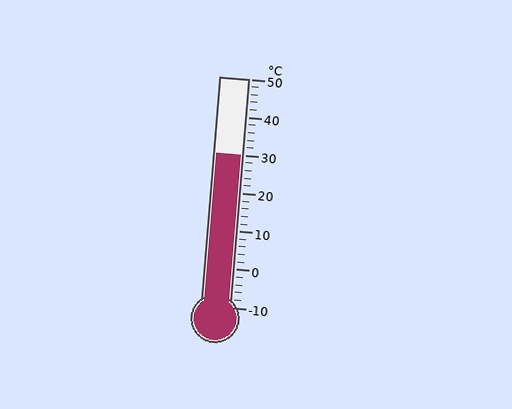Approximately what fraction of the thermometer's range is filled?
The thermometer is filled to approximately 65% of its range.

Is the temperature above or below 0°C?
The temperature is above 0°C.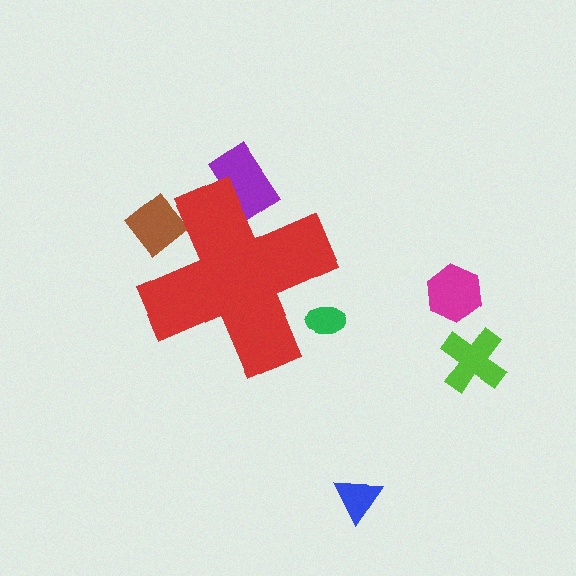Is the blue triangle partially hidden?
No, the blue triangle is fully visible.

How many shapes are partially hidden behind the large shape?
3 shapes are partially hidden.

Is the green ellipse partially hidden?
Yes, the green ellipse is partially hidden behind the red cross.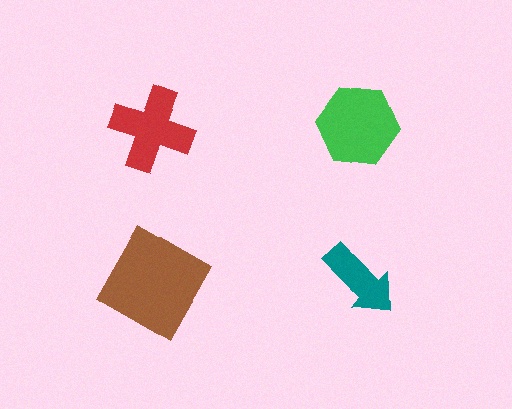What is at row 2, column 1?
A brown square.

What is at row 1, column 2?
A green hexagon.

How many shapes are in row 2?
2 shapes.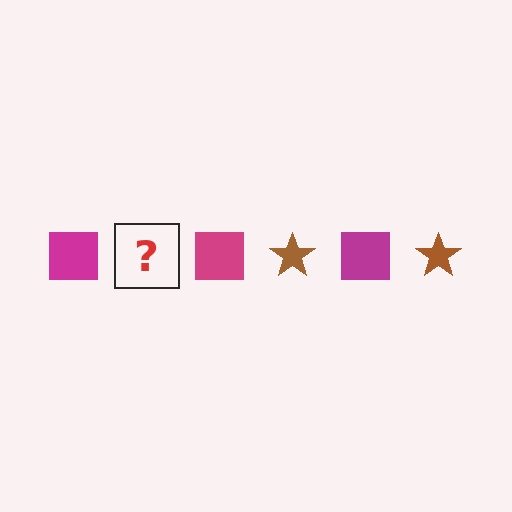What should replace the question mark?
The question mark should be replaced with a brown star.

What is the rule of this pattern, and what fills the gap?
The rule is that the pattern alternates between magenta square and brown star. The gap should be filled with a brown star.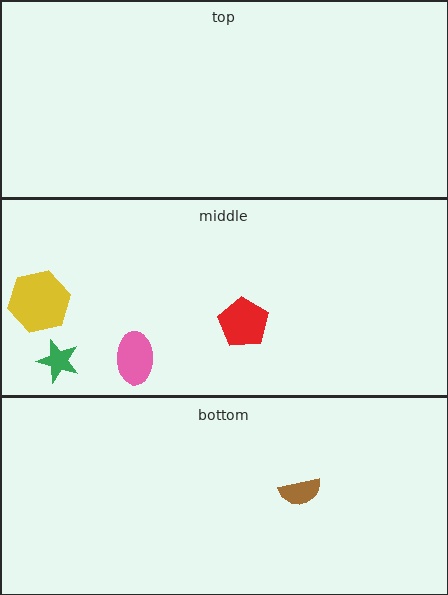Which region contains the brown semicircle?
The bottom region.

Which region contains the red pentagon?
The middle region.